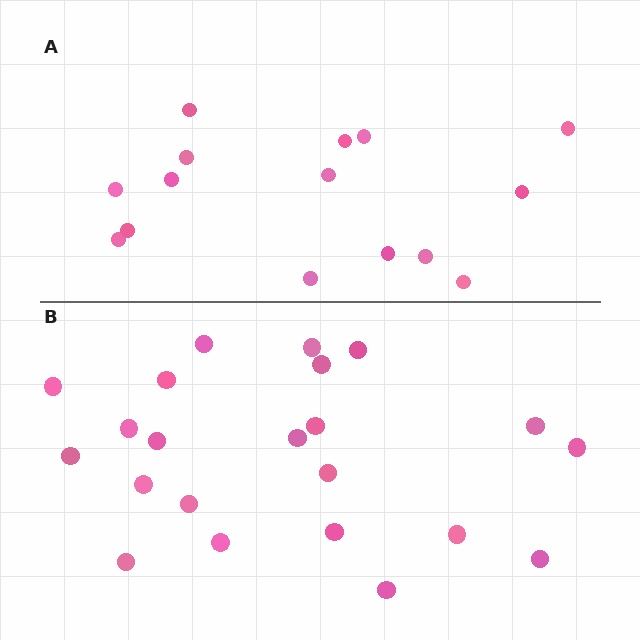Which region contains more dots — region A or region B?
Region B (the bottom region) has more dots.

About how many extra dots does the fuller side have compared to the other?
Region B has roughly 8 or so more dots than region A.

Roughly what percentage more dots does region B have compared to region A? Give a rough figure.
About 45% more.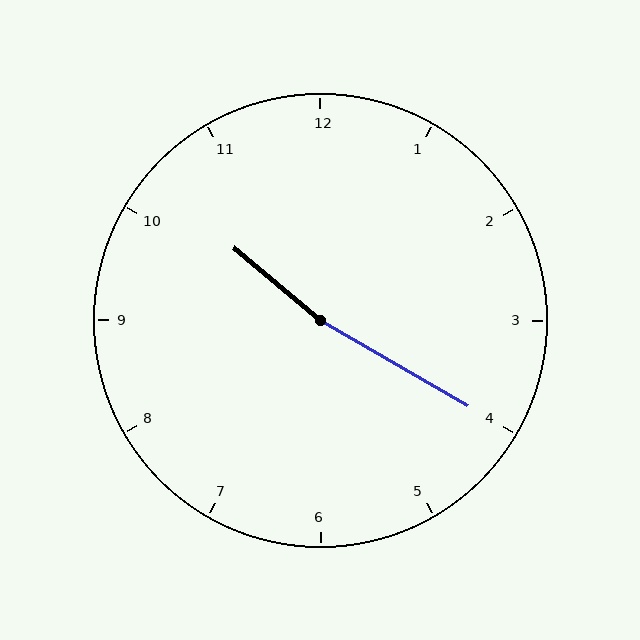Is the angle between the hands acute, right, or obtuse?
It is obtuse.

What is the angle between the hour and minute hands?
Approximately 170 degrees.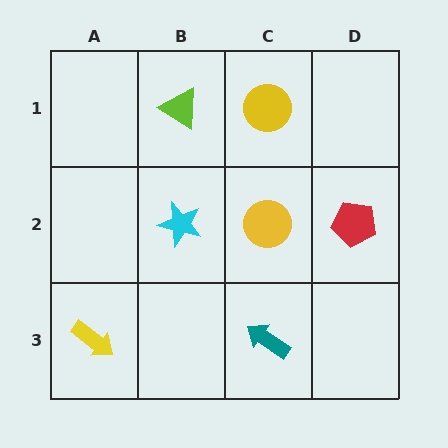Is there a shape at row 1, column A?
No, that cell is empty.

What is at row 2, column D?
A red pentagon.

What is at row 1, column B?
A lime triangle.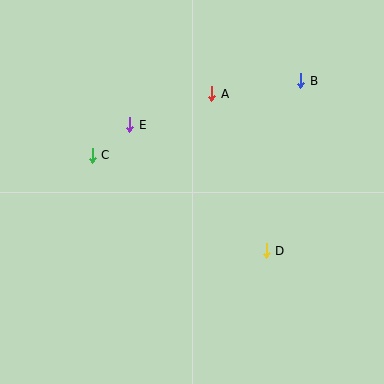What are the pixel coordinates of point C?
Point C is at (92, 155).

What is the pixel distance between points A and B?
The distance between A and B is 90 pixels.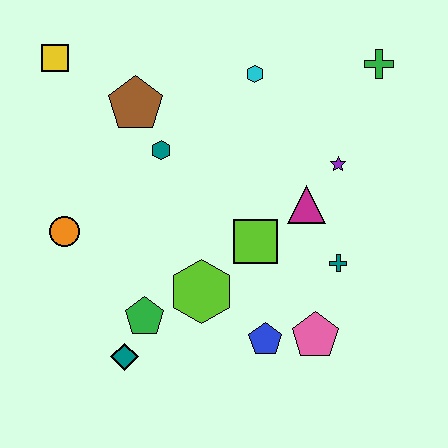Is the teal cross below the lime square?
Yes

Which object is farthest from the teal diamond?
The green cross is farthest from the teal diamond.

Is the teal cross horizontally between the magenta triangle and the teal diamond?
No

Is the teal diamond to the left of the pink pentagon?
Yes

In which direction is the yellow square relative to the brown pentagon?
The yellow square is to the left of the brown pentagon.